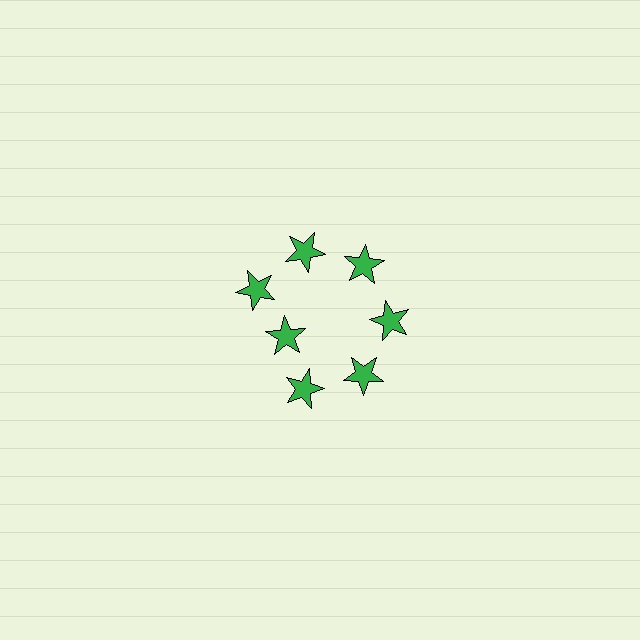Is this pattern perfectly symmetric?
No. The 7 green stars are arranged in a ring, but one element near the 8 o'clock position is pulled inward toward the center, breaking the 7-fold rotational symmetry.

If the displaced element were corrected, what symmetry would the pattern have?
It would have 7-fold rotational symmetry — the pattern would map onto itself every 51 degrees.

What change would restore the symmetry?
The symmetry would be restored by moving it outward, back onto the ring so that all 7 stars sit at equal angles and equal distance from the center.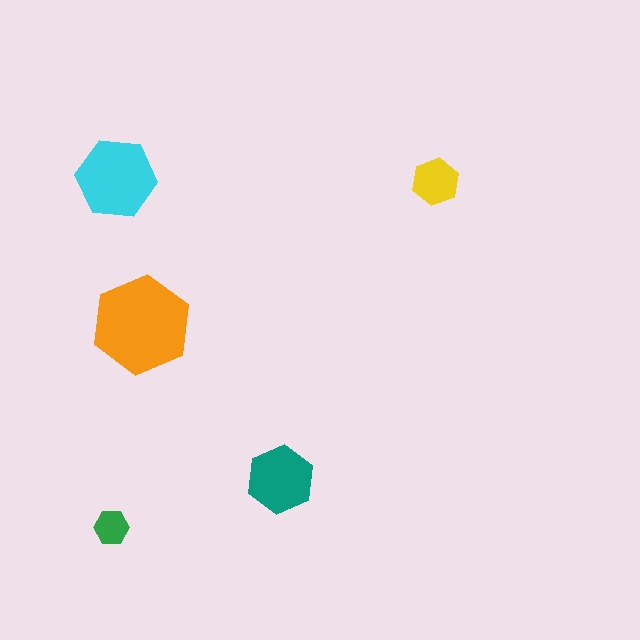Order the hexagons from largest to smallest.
the orange one, the cyan one, the teal one, the yellow one, the green one.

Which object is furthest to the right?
The yellow hexagon is rightmost.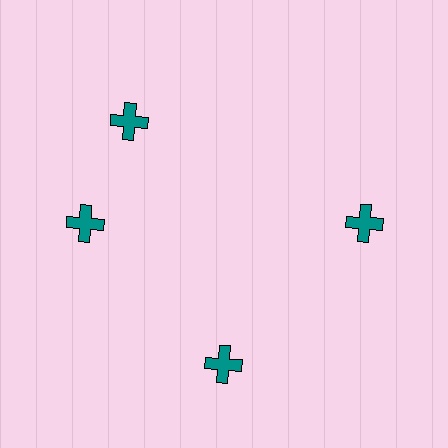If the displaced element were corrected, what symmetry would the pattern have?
It would have 4-fold rotational symmetry — the pattern would map onto itself every 90 degrees.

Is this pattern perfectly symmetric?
No. The 4 teal crosses are arranged in a ring, but one element near the 12 o'clock position is rotated out of alignment along the ring, breaking the 4-fold rotational symmetry.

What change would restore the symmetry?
The symmetry would be restored by rotating it back into even spacing with its neighbors so that all 4 crosses sit at equal angles and equal distance from the center.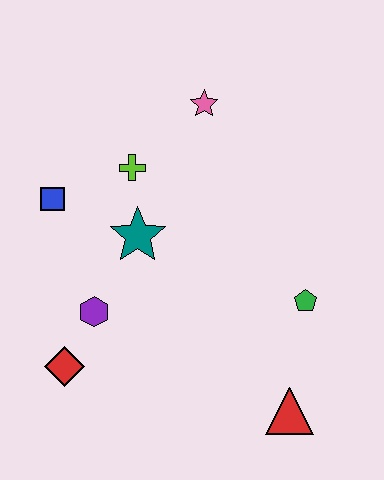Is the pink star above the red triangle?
Yes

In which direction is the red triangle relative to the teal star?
The red triangle is below the teal star.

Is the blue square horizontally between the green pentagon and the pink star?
No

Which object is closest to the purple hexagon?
The red diamond is closest to the purple hexagon.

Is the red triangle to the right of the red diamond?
Yes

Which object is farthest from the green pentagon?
The blue square is farthest from the green pentagon.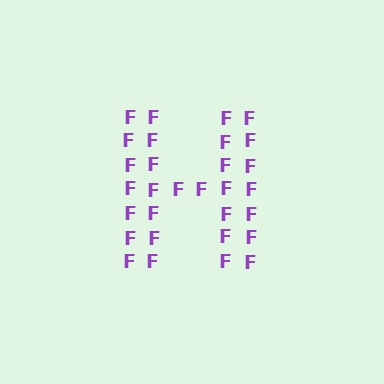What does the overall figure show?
The overall figure shows the letter H.